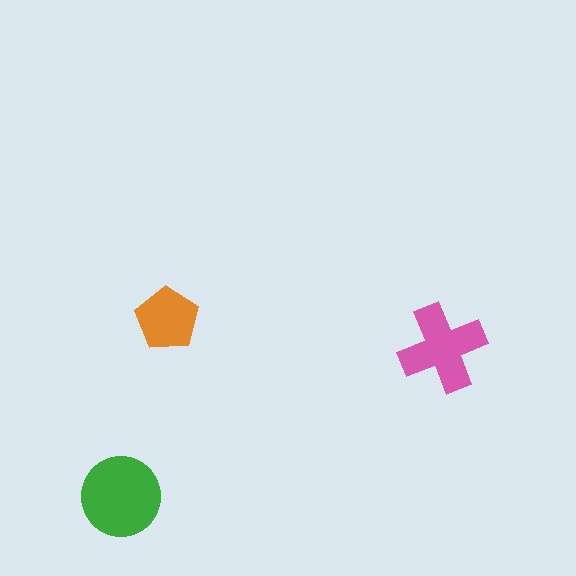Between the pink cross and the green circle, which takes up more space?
The green circle.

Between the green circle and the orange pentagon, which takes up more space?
The green circle.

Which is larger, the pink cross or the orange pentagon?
The pink cross.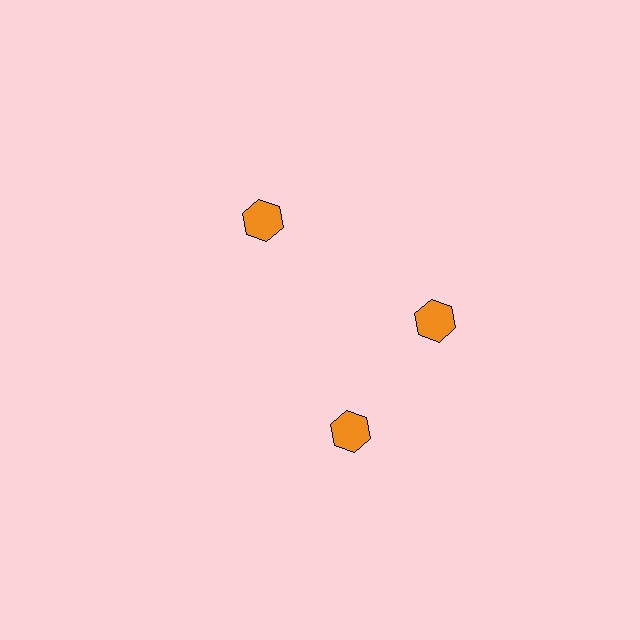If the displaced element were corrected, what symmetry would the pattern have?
It would have 3-fold rotational symmetry — the pattern would map onto itself every 120 degrees.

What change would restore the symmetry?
The symmetry would be restored by rotating it back into even spacing with its neighbors so that all 3 hexagons sit at equal angles and equal distance from the center.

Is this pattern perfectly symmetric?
No. The 3 orange hexagons are arranged in a ring, but one element near the 7 o'clock position is rotated out of alignment along the ring, breaking the 3-fold rotational symmetry.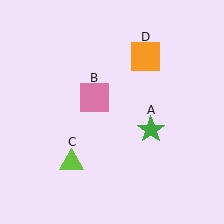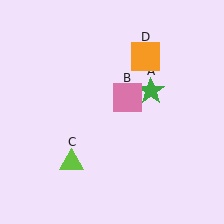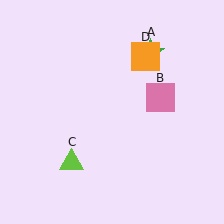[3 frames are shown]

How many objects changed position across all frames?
2 objects changed position: green star (object A), pink square (object B).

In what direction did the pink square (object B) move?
The pink square (object B) moved right.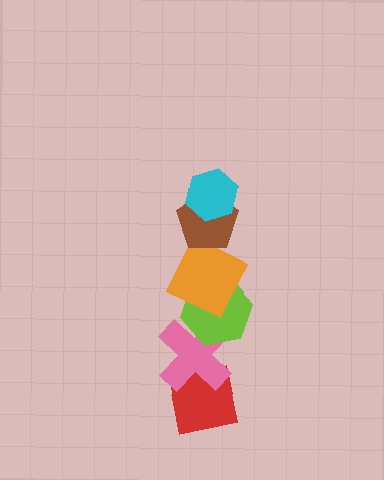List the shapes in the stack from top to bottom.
From top to bottom: the cyan hexagon, the brown pentagon, the orange square, the lime hexagon, the pink cross, the red square.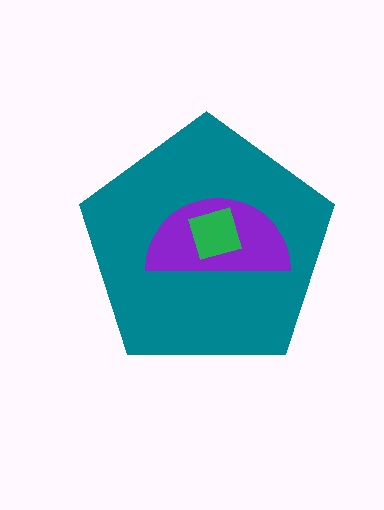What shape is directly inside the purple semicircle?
The green diamond.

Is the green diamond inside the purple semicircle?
Yes.